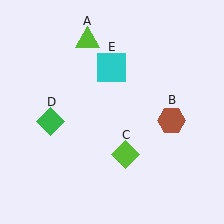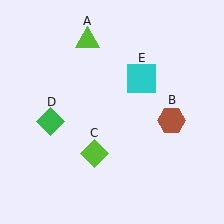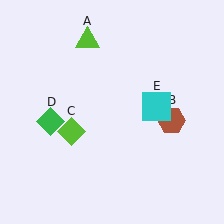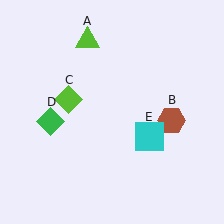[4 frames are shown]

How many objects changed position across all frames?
2 objects changed position: lime diamond (object C), cyan square (object E).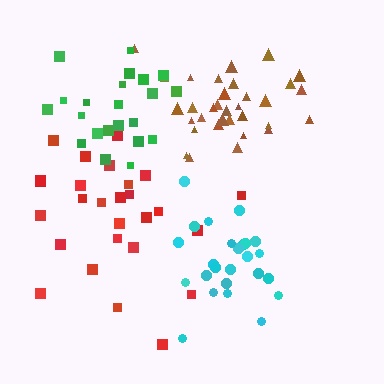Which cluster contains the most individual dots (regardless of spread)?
Brown (33).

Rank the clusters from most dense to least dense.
cyan, brown, green, red.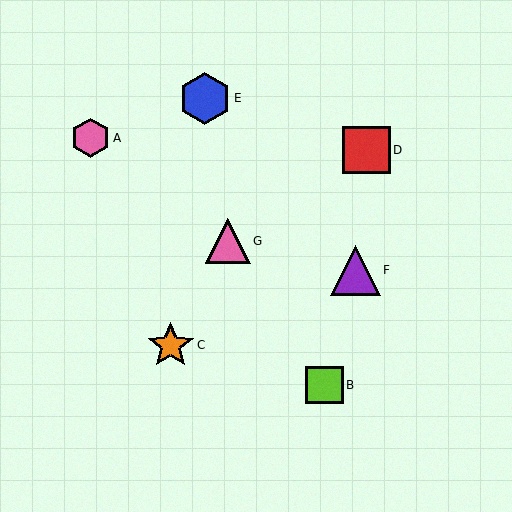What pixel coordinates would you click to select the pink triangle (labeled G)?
Click at (228, 241) to select the pink triangle G.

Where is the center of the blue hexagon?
The center of the blue hexagon is at (205, 98).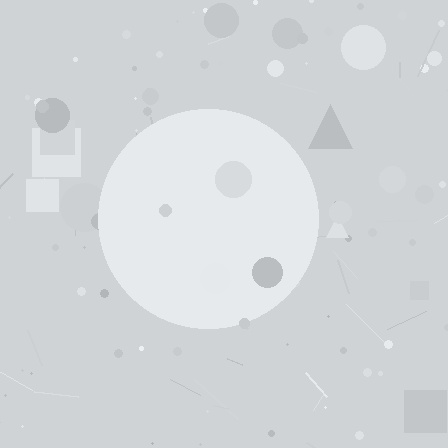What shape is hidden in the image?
A circle is hidden in the image.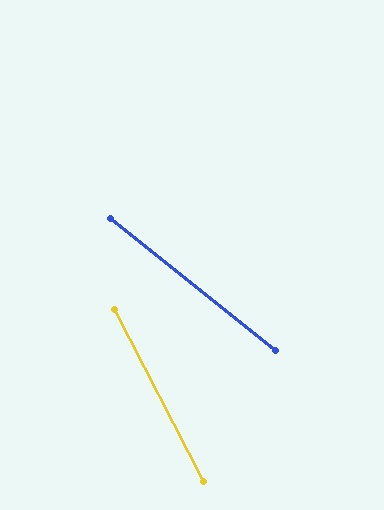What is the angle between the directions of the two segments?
Approximately 24 degrees.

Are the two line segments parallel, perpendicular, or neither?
Neither parallel nor perpendicular — they differ by about 24°.